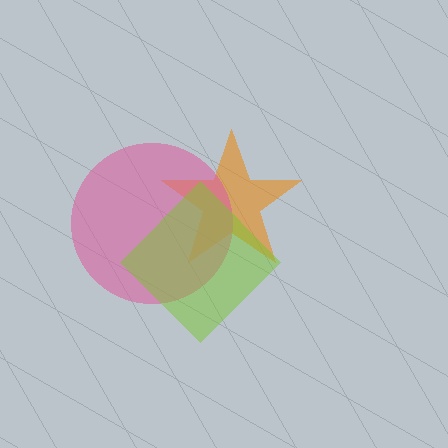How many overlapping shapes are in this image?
There are 3 overlapping shapes in the image.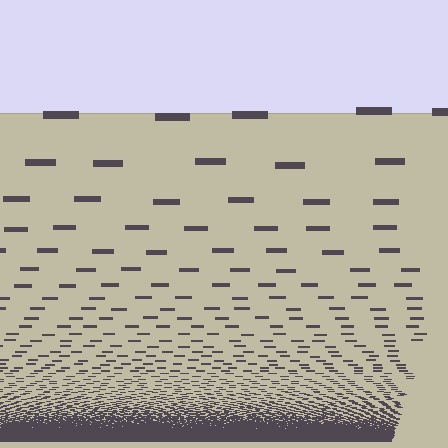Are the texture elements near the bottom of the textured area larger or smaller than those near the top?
Smaller. The gradient is inverted — elements near the bottom are smaller and denser.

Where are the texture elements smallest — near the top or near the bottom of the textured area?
Near the bottom.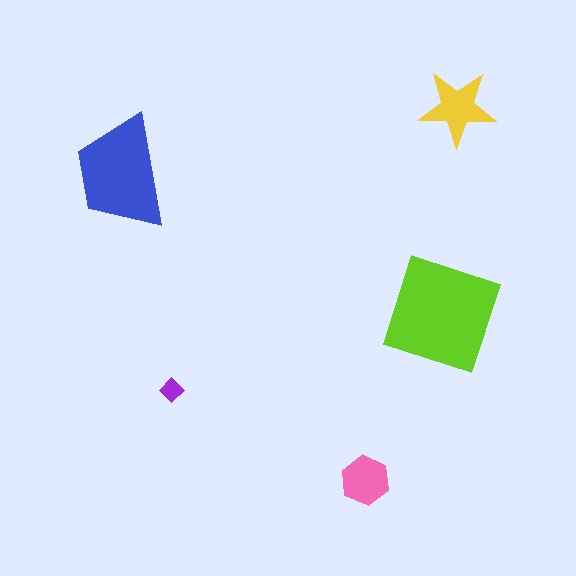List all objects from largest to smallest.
The lime square, the blue trapezoid, the yellow star, the pink hexagon, the purple diamond.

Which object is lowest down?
The pink hexagon is bottommost.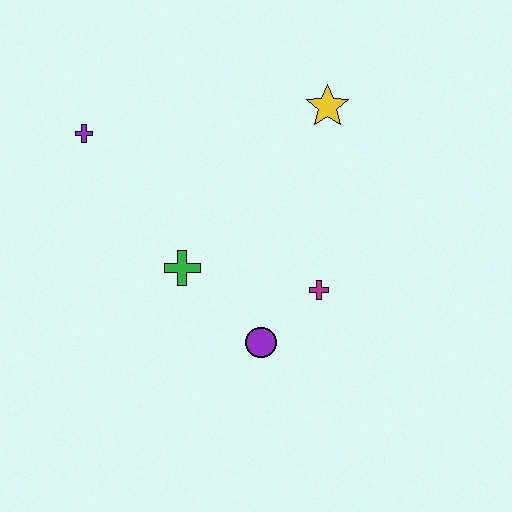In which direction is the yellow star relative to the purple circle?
The yellow star is above the purple circle.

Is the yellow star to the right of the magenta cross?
Yes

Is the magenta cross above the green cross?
No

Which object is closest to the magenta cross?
The purple circle is closest to the magenta cross.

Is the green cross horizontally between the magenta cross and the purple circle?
No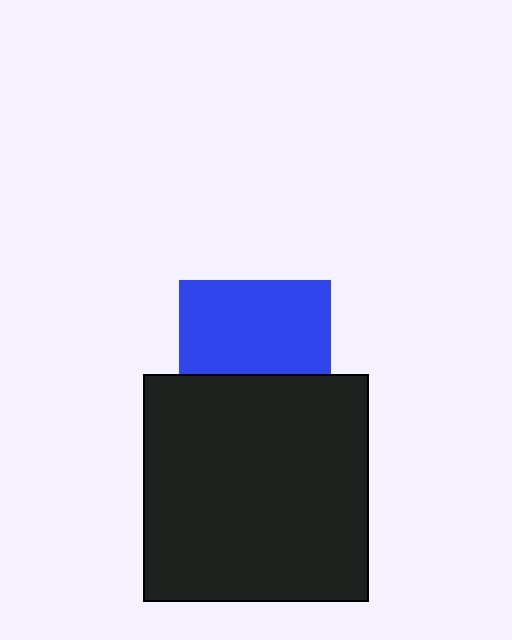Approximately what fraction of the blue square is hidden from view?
Roughly 38% of the blue square is hidden behind the black rectangle.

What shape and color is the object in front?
The object in front is a black rectangle.